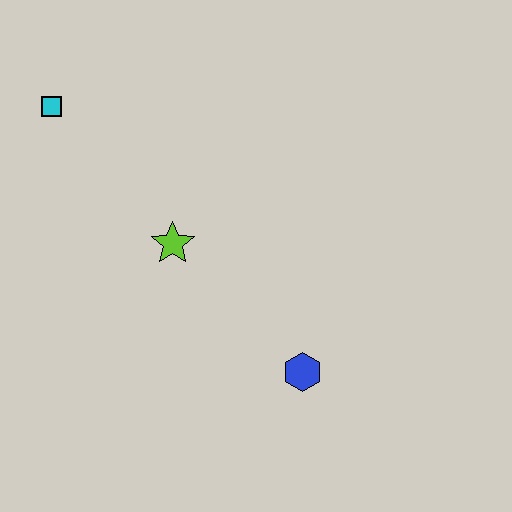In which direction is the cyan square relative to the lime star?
The cyan square is above the lime star.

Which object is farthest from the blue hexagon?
The cyan square is farthest from the blue hexagon.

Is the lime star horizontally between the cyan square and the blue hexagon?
Yes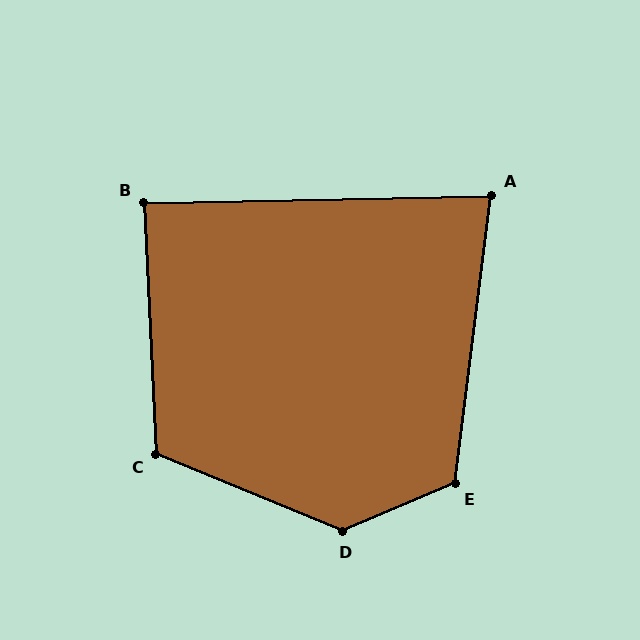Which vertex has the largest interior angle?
D, at approximately 135 degrees.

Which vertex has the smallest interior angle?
A, at approximately 82 degrees.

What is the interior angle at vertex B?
Approximately 88 degrees (approximately right).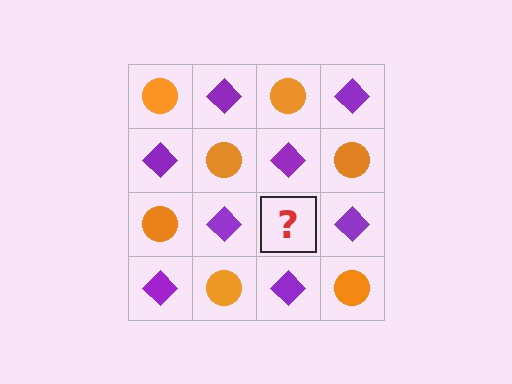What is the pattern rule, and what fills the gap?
The rule is that it alternates orange circle and purple diamond in a checkerboard pattern. The gap should be filled with an orange circle.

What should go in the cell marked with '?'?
The missing cell should contain an orange circle.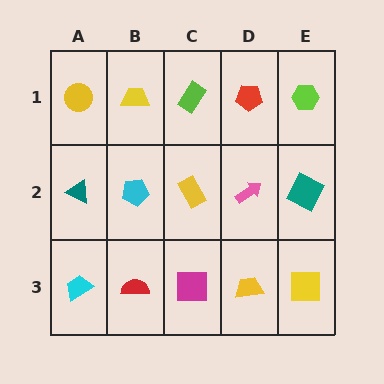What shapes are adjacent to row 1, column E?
A teal square (row 2, column E), a red pentagon (row 1, column D).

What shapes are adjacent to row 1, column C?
A yellow rectangle (row 2, column C), a yellow trapezoid (row 1, column B), a red pentagon (row 1, column D).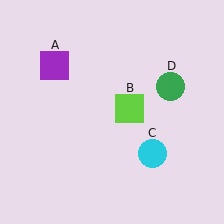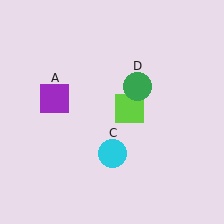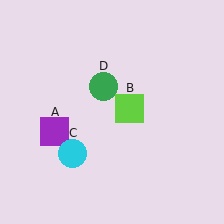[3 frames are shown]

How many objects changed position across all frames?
3 objects changed position: purple square (object A), cyan circle (object C), green circle (object D).